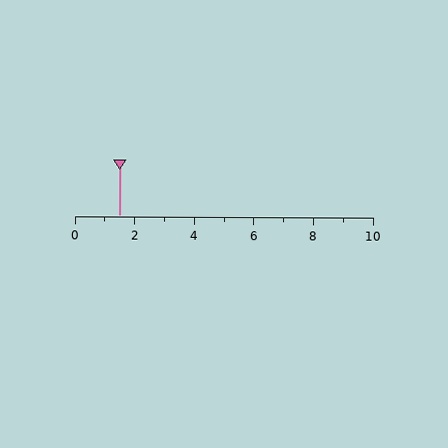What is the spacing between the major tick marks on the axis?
The major ticks are spaced 2 apart.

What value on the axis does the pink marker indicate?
The marker indicates approximately 1.5.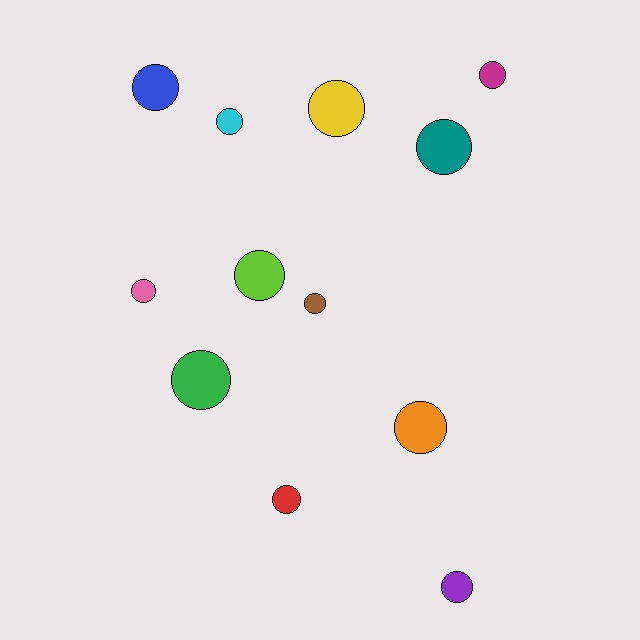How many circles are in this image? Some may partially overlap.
There are 12 circles.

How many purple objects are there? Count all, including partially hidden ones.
There is 1 purple object.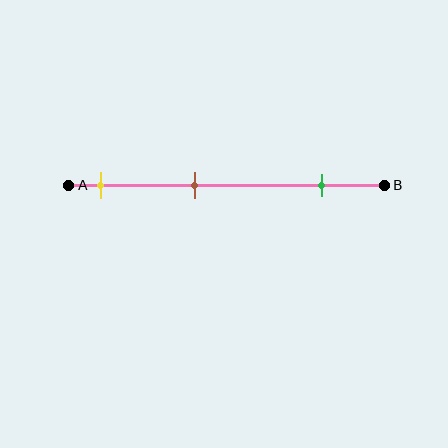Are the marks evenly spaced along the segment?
Yes, the marks are approximately evenly spaced.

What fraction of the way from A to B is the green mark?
The green mark is approximately 80% (0.8) of the way from A to B.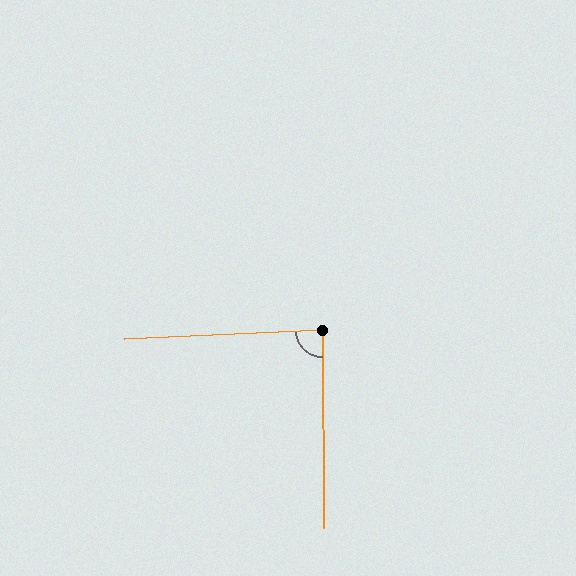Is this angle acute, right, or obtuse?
It is approximately a right angle.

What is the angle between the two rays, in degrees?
Approximately 88 degrees.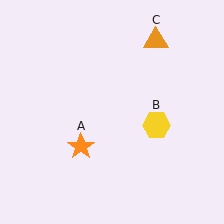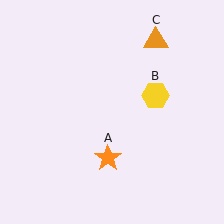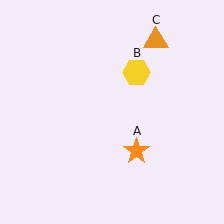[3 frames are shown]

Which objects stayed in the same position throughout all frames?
Orange triangle (object C) remained stationary.